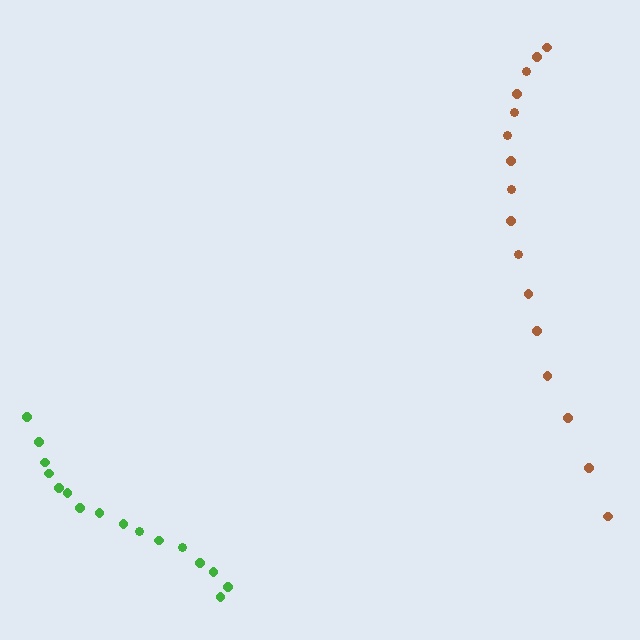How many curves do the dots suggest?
There are 2 distinct paths.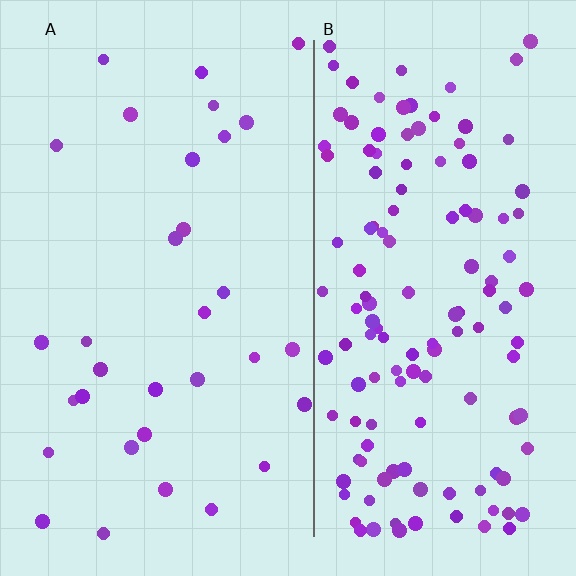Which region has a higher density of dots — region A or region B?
B (the right).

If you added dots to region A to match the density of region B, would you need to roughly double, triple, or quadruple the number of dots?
Approximately quadruple.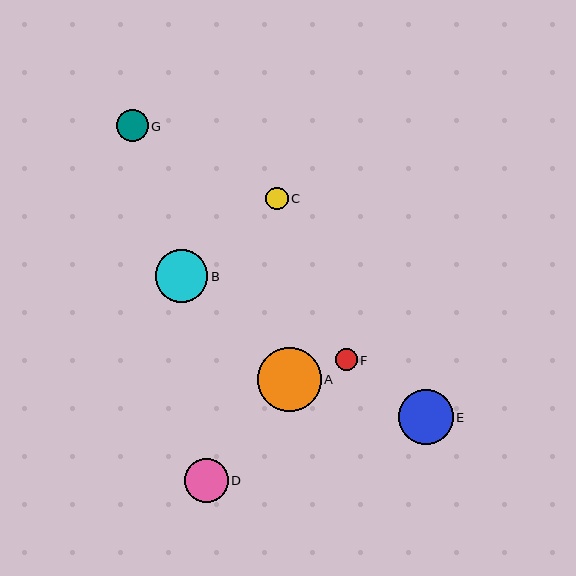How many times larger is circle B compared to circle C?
Circle B is approximately 2.4 times the size of circle C.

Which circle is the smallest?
Circle F is the smallest with a size of approximately 22 pixels.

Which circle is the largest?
Circle A is the largest with a size of approximately 63 pixels.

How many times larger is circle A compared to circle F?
Circle A is approximately 2.9 times the size of circle F.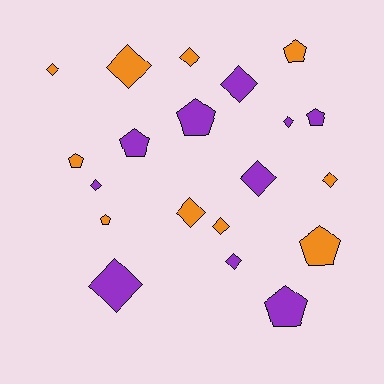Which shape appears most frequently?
Diamond, with 12 objects.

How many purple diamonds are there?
There are 6 purple diamonds.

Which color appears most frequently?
Orange, with 10 objects.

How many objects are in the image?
There are 20 objects.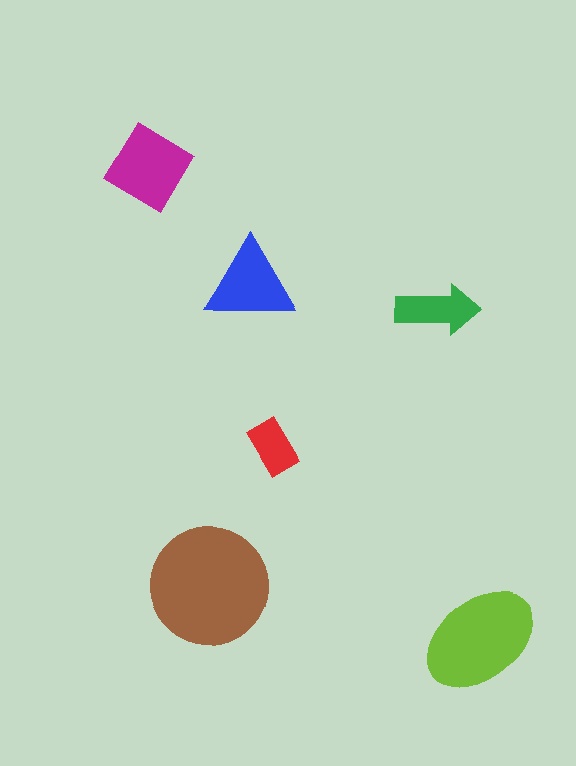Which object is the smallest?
The red rectangle.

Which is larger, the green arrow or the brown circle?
The brown circle.